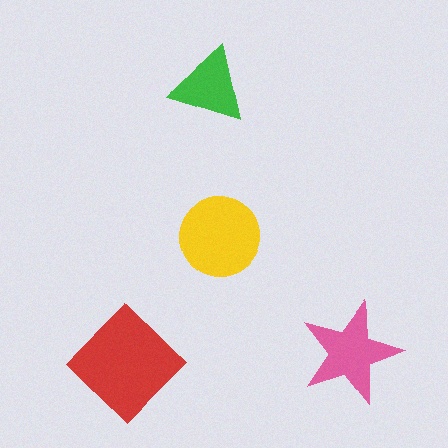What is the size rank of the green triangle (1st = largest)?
4th.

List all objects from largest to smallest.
The red diamond, the yellow circle, the pink star, the green triangle.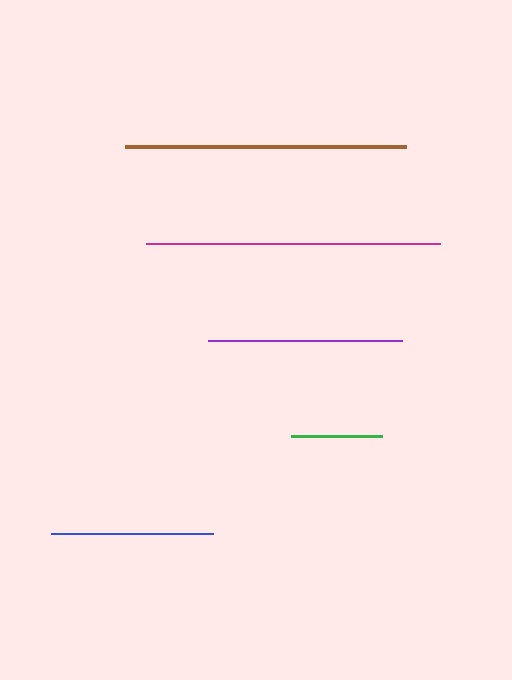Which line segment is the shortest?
The green line is the shortest at approximately 91 pixels.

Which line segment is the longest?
The magenta line is the longest at approximately 294 pixels.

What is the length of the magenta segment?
The magenta segment is approximately 294 pixels long.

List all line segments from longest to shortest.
From longest to shortest: magenta, brown, purple, blue, green.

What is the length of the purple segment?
The purple segment is approximately 195 pixels long.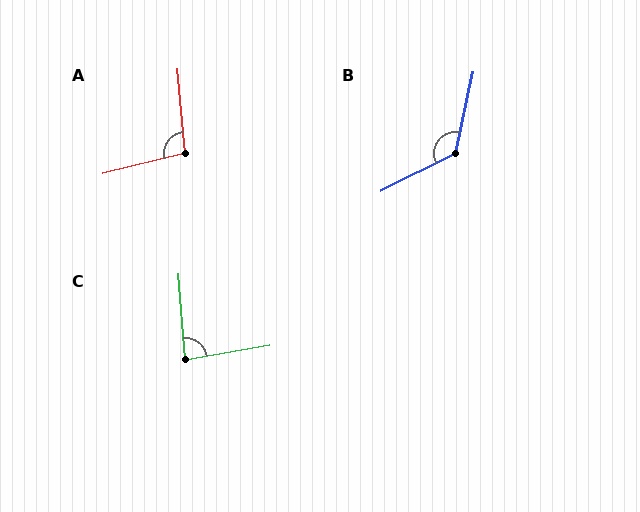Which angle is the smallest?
C, at approximately 84 degrees.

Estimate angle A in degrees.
Approximately 99 degrees.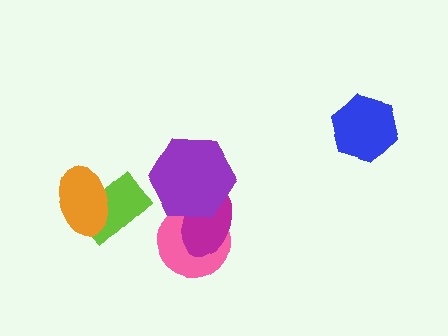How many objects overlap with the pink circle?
2 objects overlap with the pink circle.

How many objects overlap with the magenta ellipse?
2 objects overlap with the magenta ellipse.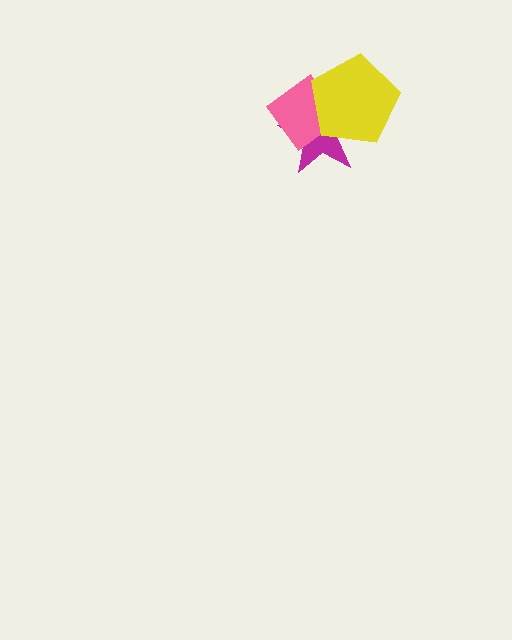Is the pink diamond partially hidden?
Yes, it is partially covered by another shape.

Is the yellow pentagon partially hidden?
No, no other shape covers it.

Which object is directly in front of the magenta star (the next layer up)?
The pink diamond is directly in front of the magenta star.